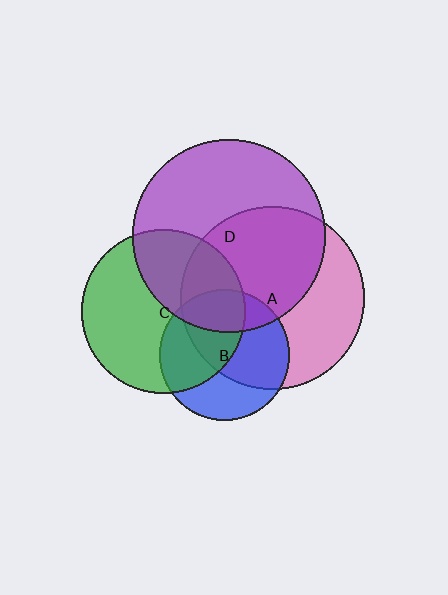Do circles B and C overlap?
Yes.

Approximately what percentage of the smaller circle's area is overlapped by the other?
Approximately 50%.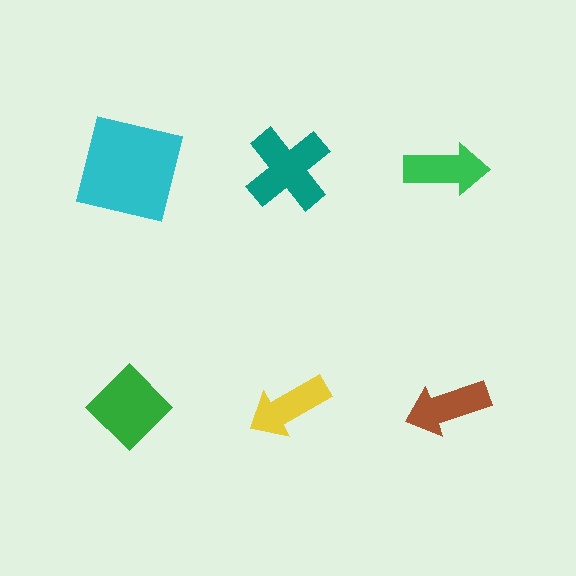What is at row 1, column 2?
A teal cross.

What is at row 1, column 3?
A green arrow.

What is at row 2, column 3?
A brown arrow.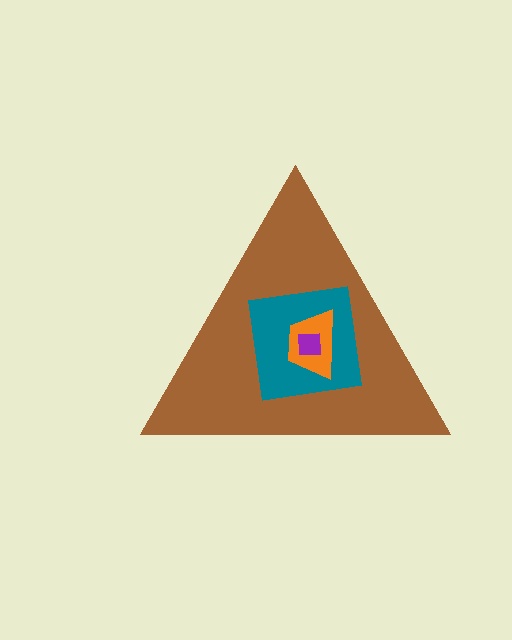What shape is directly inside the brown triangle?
The teal square.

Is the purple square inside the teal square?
Yes.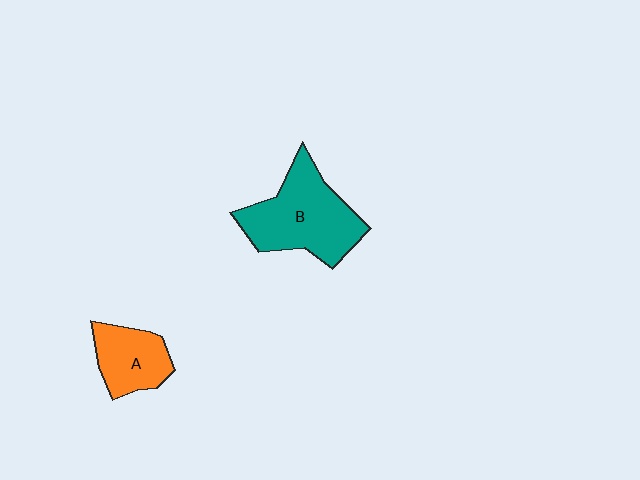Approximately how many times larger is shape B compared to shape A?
Approximately 1.8 times.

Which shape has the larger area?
Shape B (teal).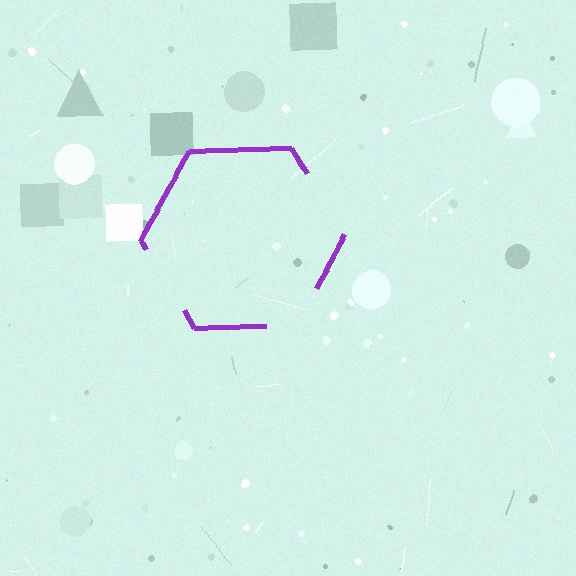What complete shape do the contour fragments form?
The contour fragments form a hexagon.